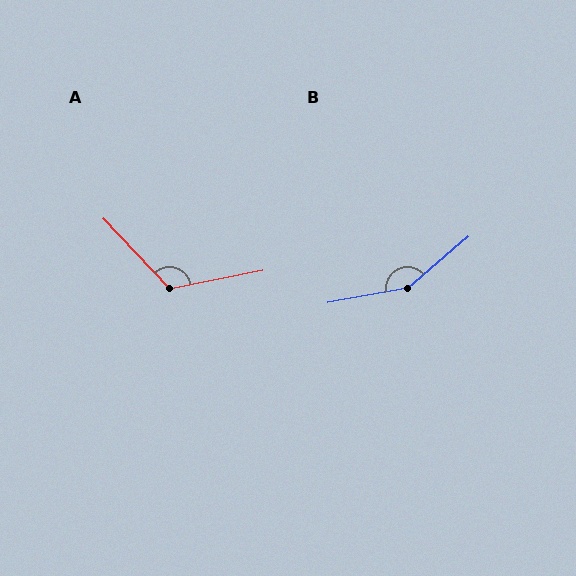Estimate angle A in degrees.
Approximately 122 degrees.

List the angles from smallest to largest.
A (122°), B (150°).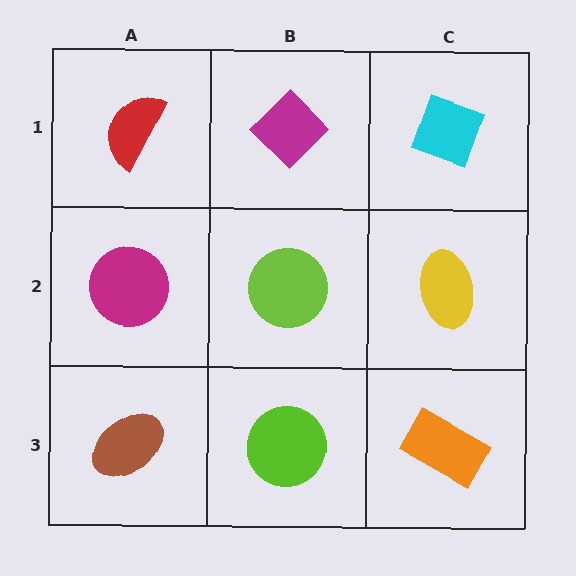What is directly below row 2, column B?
A lime circle.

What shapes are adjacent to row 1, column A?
A magenta circle (row 2, column A), a magenta diamond (row 1, column B).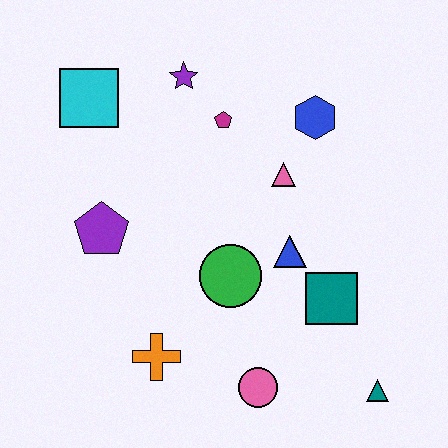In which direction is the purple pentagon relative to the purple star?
The purple pentagon is below the purple star.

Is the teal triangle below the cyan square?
Yes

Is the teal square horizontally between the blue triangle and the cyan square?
No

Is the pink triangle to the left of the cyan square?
No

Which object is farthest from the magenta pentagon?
The teal triangle is farthest from the magenta pentagon.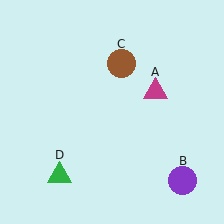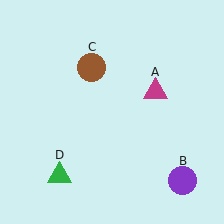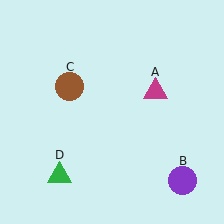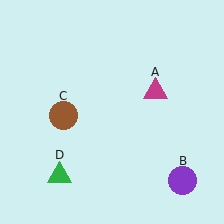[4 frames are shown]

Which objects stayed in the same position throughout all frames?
Magenta triangle (object A) and purple circle (object B) and green triangle (object D) remained stationary.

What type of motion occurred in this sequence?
The brown circle (object C) rotated counterclockwise around the center of the scene.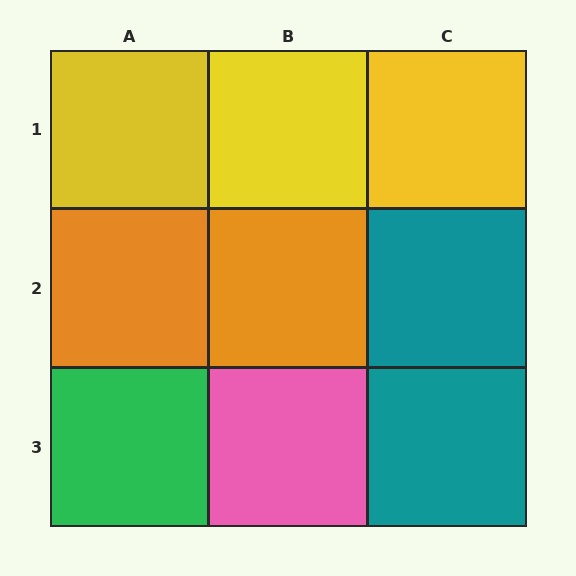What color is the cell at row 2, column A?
Orange.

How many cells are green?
1 cell is green.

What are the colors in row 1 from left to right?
Yellow, yellow, yellow.